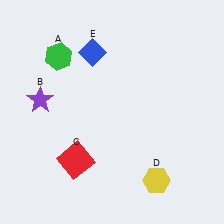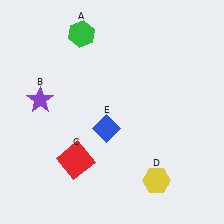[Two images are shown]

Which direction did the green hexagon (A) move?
The green hexagon (A) moved right.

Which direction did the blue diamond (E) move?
The blue diamond (E) moved down.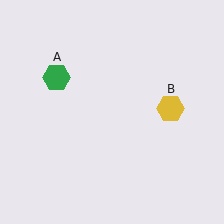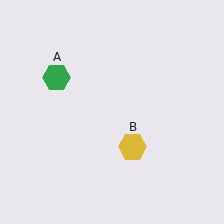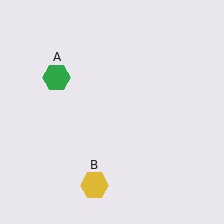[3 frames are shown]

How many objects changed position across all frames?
1 object changed position: yellow hexagon (object B).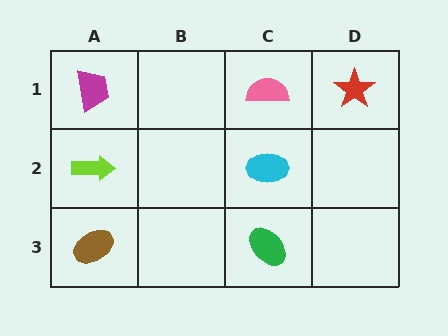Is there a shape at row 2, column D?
No, that cell is empty.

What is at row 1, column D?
A red star.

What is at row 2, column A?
A lime arrow.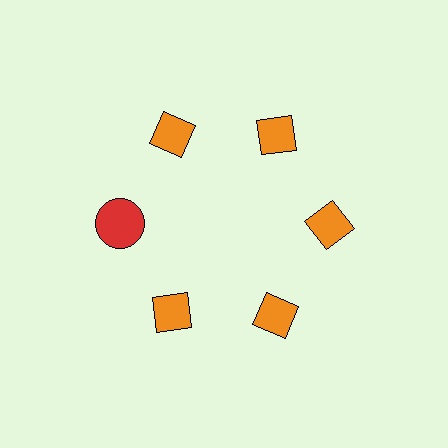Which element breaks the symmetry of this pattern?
The red circle at roughly the 9 o'clock position breaks the symmetry. All other shapes are orange diamonds.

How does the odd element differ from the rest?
It differs in both color (red instead of orange) and shape (circle instead of diamond).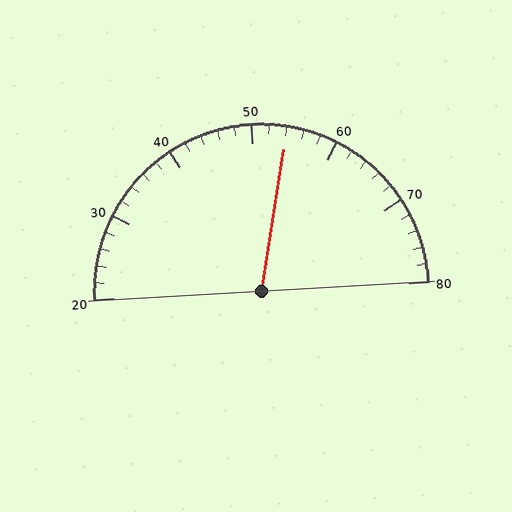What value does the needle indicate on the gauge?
The needle indicates approximately 54.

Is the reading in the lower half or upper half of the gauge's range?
The reading is in the upper half of the range (20 to 80).